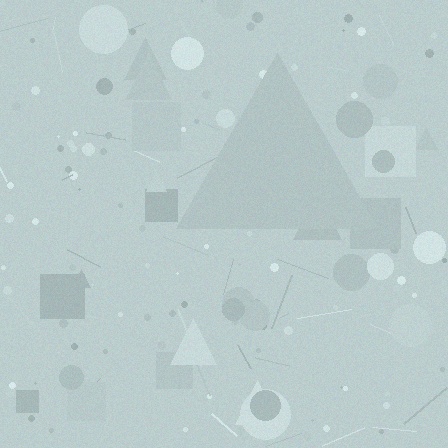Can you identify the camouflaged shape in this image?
The camouflaged shape is a triangle.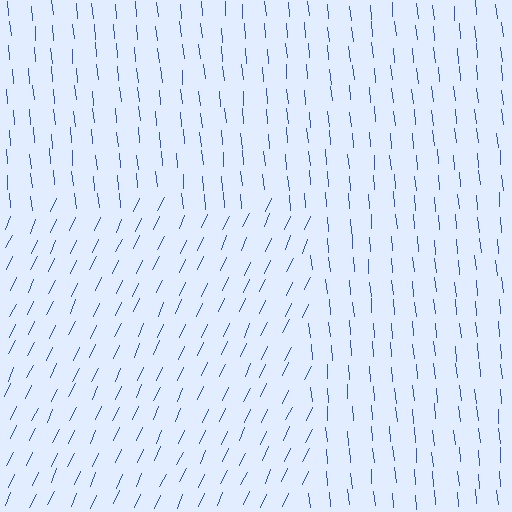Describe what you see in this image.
The image is filled with small blue line segments. A rectangle region in the image has lines oriented differently from the surrounding lines, creating a visible texture boundary.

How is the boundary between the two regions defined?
The boundary is defined purely by a change in line orientation (approximately 30 degrees difference). All lines are the same color and thickness.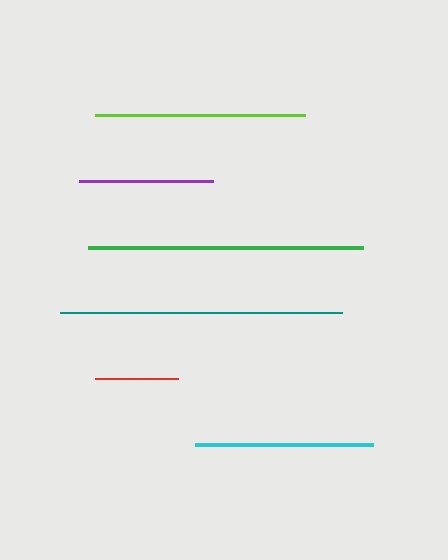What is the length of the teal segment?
The teal segment is approximately 281 pixels long.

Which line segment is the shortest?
The red line is the shortest at approximately 83 pixels.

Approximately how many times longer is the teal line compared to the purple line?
The teal line is approximately 2.1 times the length of the purple line.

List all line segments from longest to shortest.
From longest to shortest: teal, green, lime, cyan, purple, red.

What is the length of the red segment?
The red segment is approximately 83 pixels long.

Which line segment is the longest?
The teal line is the longest at approximately 281 pixels.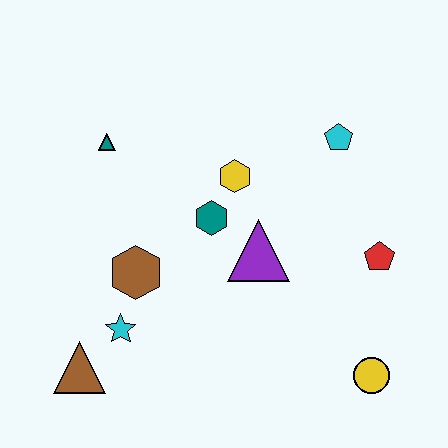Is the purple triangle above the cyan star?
Yes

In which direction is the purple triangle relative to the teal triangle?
The purple triangle is to the right of the teal triangle.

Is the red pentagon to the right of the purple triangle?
Yes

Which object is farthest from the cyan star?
The cyan pentagon is farthest from the cyan star.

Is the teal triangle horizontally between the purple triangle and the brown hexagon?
No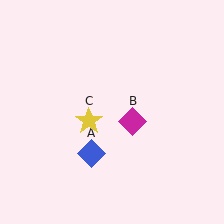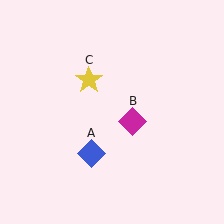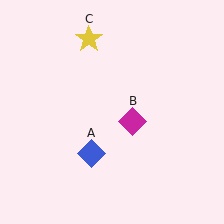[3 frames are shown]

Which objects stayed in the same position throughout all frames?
Blue diamond (object A) and magenta diamond (object B) remained stationary.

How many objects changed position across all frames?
1 object changed position: yellow star (object C).